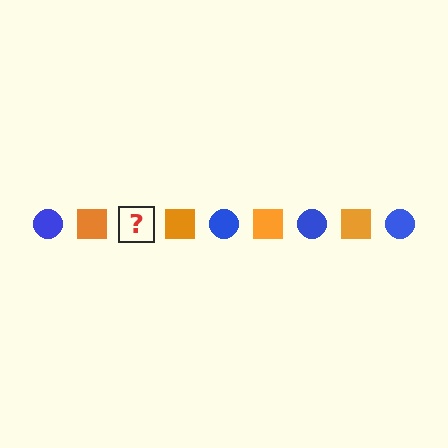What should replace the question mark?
The question mark should be replaced with a blue circle.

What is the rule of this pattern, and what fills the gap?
The rule is that the pattern alternates between blue circle and orange square. The gap should be filled with a blue circle.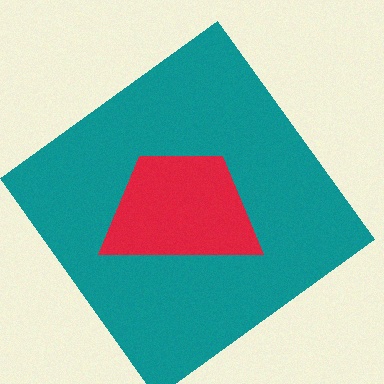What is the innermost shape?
The red trapezoid.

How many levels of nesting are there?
2.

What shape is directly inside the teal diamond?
The red trapezoid.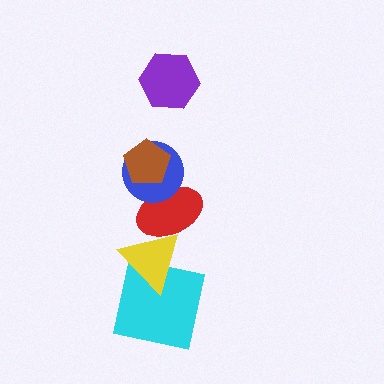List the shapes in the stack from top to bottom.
From top to bottom: the purple hexagon, the brown pentagon, the blue circle, the red ellipse, the yellow triangle, the cyan square.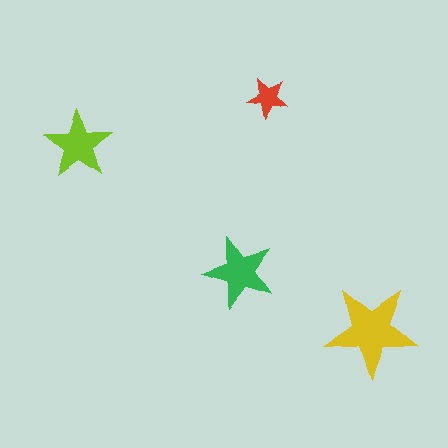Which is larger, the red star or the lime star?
The lime one.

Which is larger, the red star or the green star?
The green one.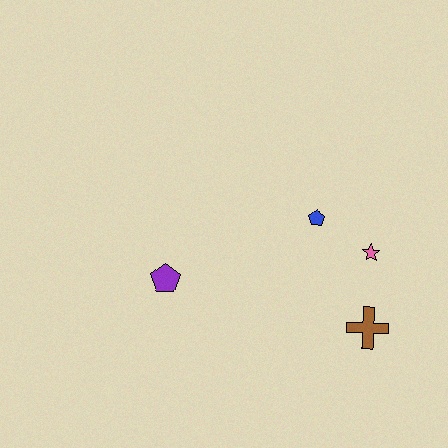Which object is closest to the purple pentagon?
The blue pentagon is closest to the purple pentagon.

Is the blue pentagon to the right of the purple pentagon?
Yes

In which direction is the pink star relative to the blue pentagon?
The pink star is to the right of the blue pentagon.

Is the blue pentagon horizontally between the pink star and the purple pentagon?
Yes